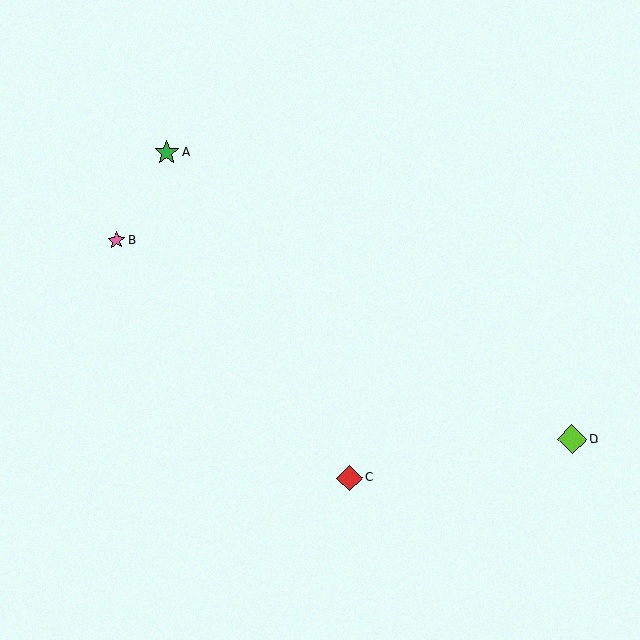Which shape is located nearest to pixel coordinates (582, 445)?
The lime diamond (labeled D) at (572, 439) is nearest to that location.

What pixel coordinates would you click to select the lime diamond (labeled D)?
Click at (572, 439) to select the lime diamond D.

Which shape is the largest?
The lime diamond (labeled D) is the largest.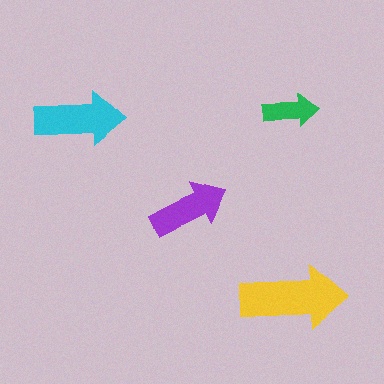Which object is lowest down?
The yellow arrow is bottommost.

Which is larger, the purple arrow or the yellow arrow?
The yellow one.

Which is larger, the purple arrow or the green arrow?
The purple one.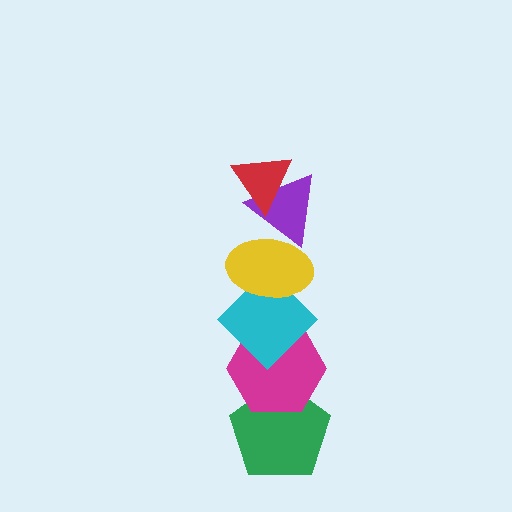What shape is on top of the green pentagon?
The magenta hexagon is on top of the green pentagon.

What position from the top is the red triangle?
The red triangle is 1st from the top.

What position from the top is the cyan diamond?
The cyan diamond is 4th from the top.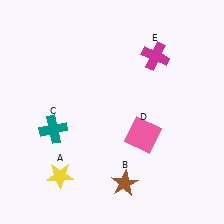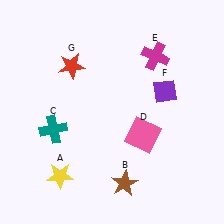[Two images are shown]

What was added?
A purple diamond (F), a red star (G) were added in Image 2.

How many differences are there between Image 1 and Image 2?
There are 2 differences between the two images.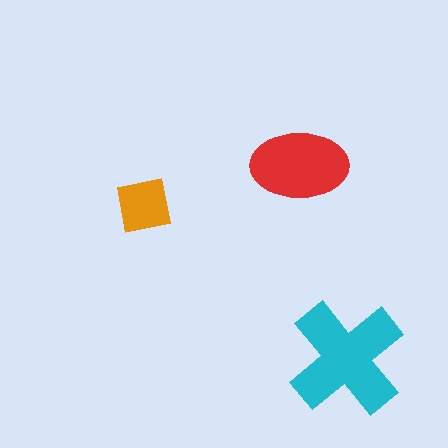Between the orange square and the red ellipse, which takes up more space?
The red ellipse.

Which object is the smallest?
The orange square.